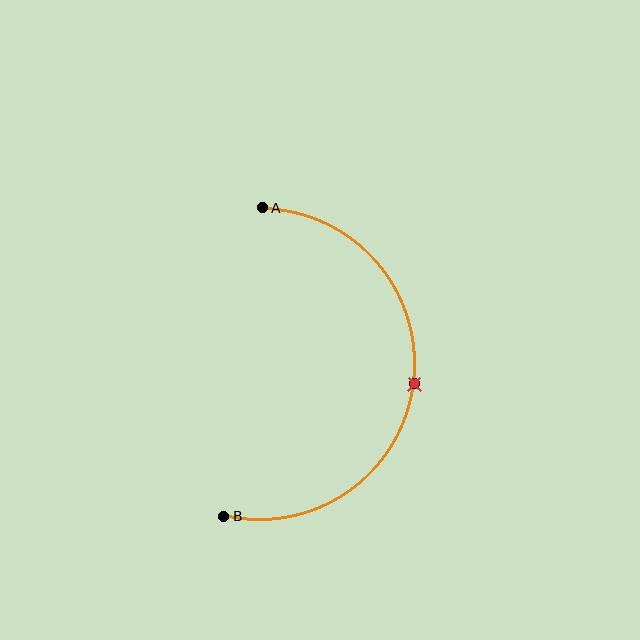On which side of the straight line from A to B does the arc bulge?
The arc bulges to the right of the straight line connecting A and B.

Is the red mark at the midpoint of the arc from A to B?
Yes. The red mark lies on the arc at equal arc-length from both A and B — it is the arc midpoint.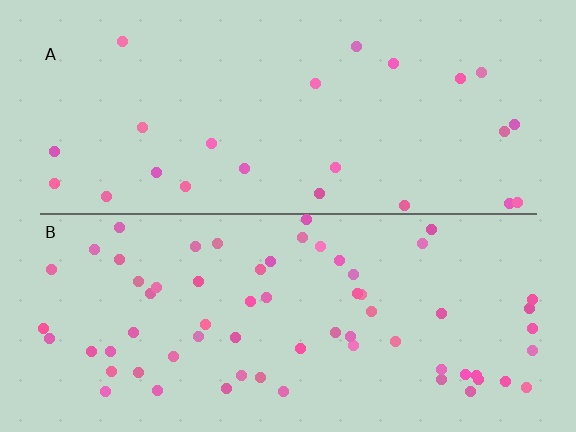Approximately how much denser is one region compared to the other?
Approximately 2.7× — region B over region A.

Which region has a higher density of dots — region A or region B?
B (the bottom).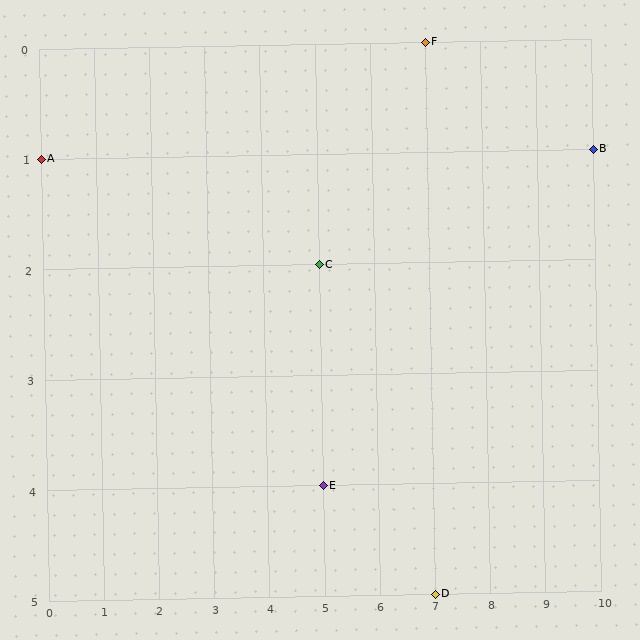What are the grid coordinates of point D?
Point D is at grid coordinates (7, 5).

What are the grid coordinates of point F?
Point F is at grid coordinates (7, 0).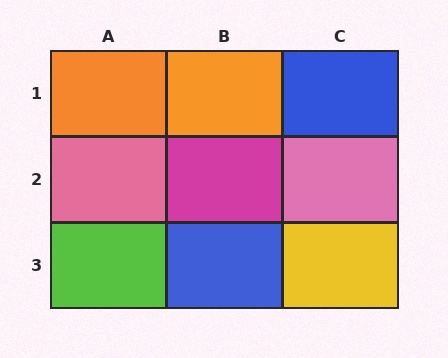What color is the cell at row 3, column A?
Lime.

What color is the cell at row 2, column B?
Magenta.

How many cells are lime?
1 cell is lime.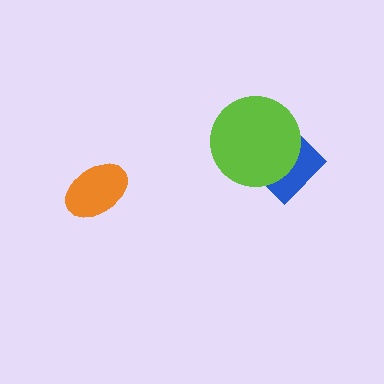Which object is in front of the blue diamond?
The lime circle is in front of the blue diamond.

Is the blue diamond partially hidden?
Yes, it is partially covered by another shape.